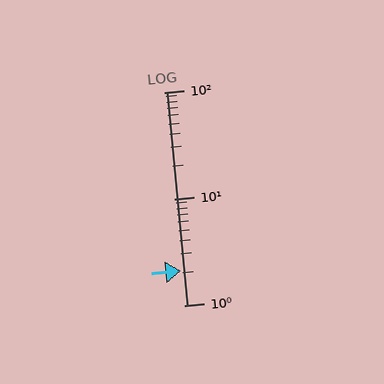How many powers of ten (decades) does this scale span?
The scale spans 2 decades, from 1 to 100.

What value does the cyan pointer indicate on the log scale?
The pointer indicates approximately 2.1.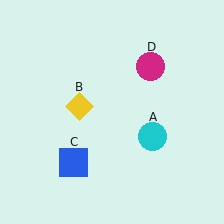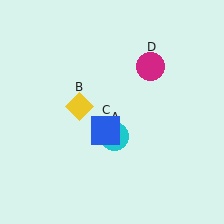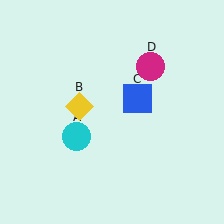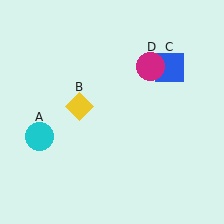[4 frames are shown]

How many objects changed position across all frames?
2 objects changed position: cyan circle (object A), blue square (object C).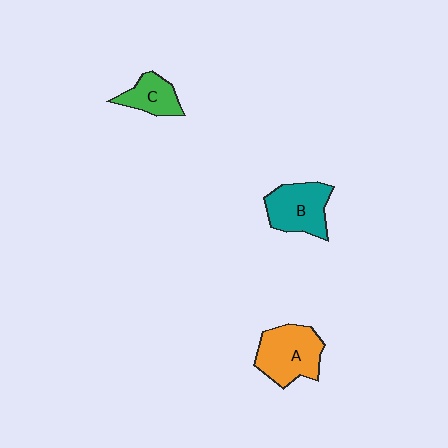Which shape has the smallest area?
Shape C (green).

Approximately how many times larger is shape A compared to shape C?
Approximately 1.7 times.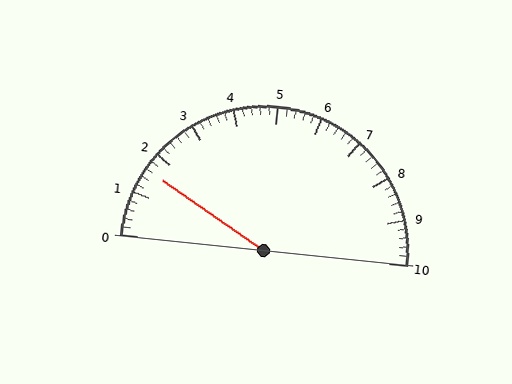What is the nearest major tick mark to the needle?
The nearest major tick mark is 2.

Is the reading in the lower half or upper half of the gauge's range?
The reading is in the lower half of the range (0 to 10).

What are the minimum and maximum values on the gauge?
The gauge ranges from 0 to 10.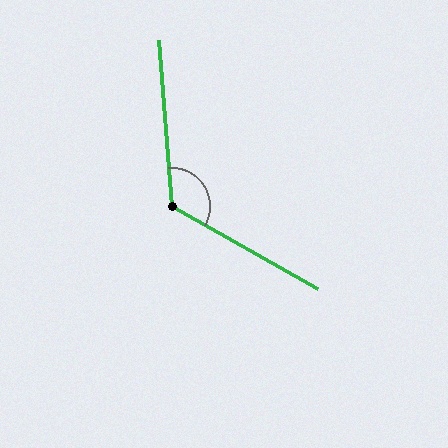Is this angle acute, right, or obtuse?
It is obtuse.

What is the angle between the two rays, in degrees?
Approximately 124 degrees.